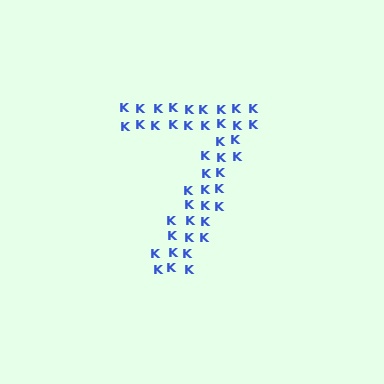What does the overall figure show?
The overall figure shows the digit 7.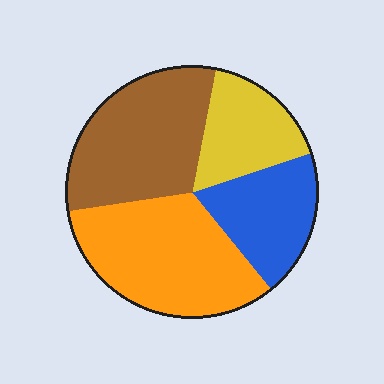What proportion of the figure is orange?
Orange takes up about one third (1/3) of the figure.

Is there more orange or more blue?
Orange.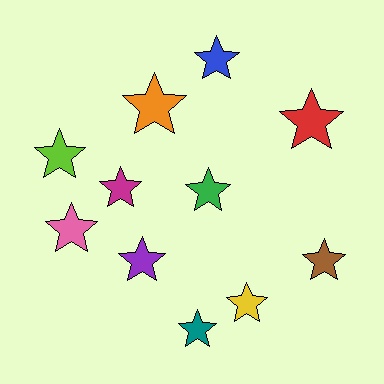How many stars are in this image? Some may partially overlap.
There are 11 stars.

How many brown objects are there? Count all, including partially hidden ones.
There is 1 brown object.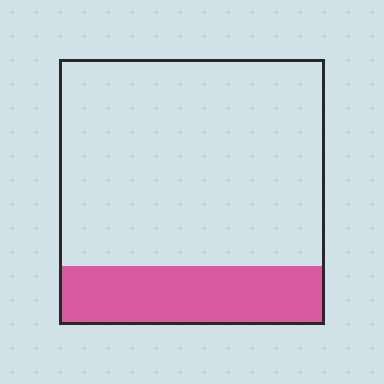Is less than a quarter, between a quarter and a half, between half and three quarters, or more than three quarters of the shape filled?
Less than a quarter.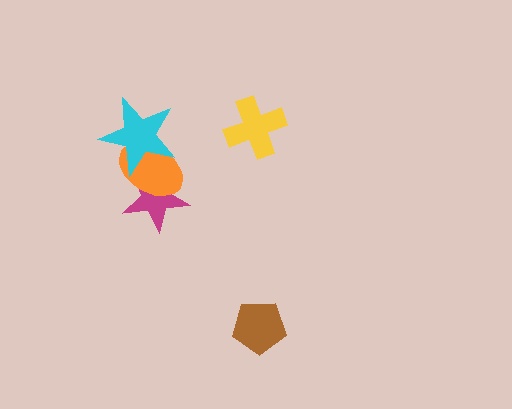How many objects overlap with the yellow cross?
0 objects overlap with the yellow cross.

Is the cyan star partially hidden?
No, no other shape covers it.